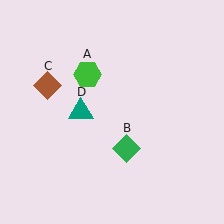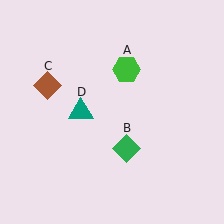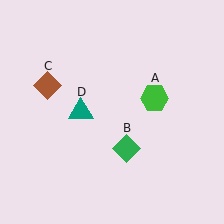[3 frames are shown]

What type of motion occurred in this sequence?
The green hexagon (object A) rotated clockwise around the center of the scene.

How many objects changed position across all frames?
1 object changed position: green hexagon (object A).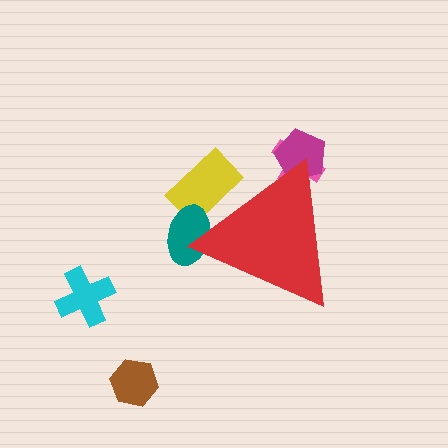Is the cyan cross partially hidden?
No, the cyan cross is fully visible.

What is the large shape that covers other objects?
A red triangle.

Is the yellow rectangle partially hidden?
Yes, the yellow rectangle is partially hidden behind the red triangle.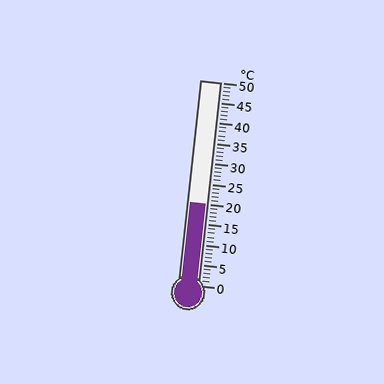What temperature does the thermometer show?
The thermometer shows approximately 20°C.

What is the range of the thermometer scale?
The thermometer scale ranges from 0°C to 50°C.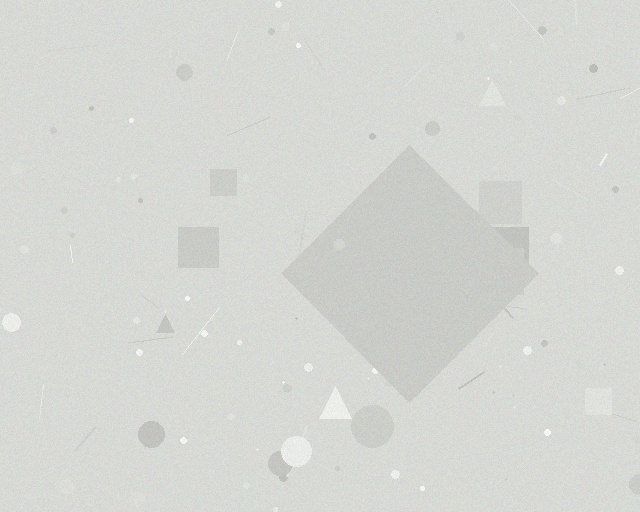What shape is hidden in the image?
A diamond is hidden in the image.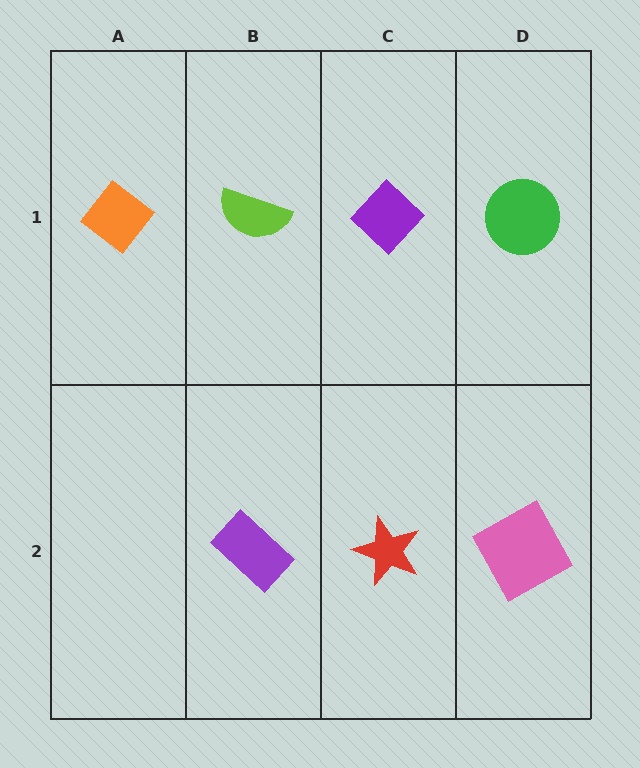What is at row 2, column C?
A red star.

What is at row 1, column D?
A green circle.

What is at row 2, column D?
A pink square.